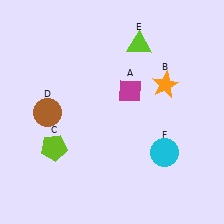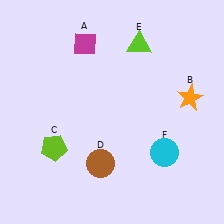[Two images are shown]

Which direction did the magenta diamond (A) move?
The magenta diamond (A) moved up.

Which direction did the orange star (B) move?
The orange star (B) moved right.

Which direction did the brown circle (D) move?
The brown circle (D) moved right.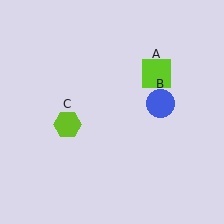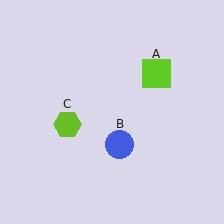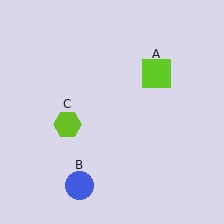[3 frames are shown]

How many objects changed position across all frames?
1 object changed position: blue circle (object B).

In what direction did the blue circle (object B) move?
The blue circle (object B) moved down and to the left.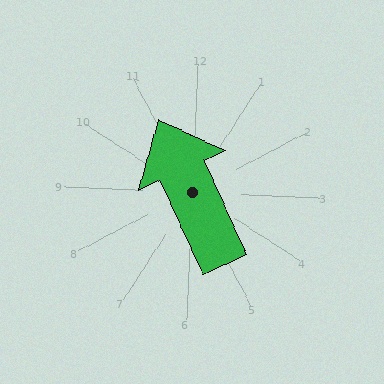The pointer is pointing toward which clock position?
Roughly 11 o'clock.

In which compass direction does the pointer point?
Northwest.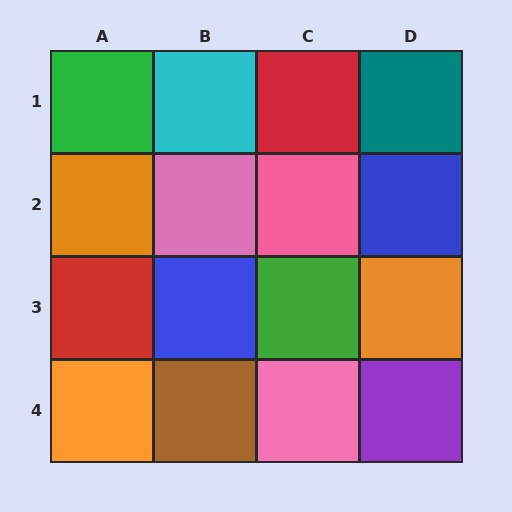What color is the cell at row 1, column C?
Red.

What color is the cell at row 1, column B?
Cyan.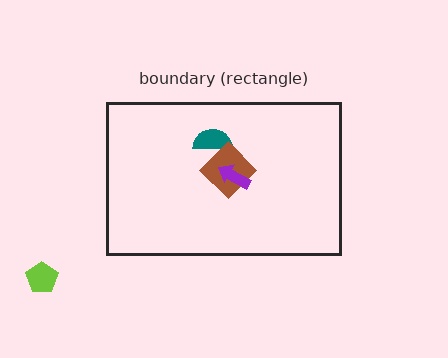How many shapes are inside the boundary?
3 inside, 1 outside.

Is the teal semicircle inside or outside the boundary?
Inside.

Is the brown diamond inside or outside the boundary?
Inside.